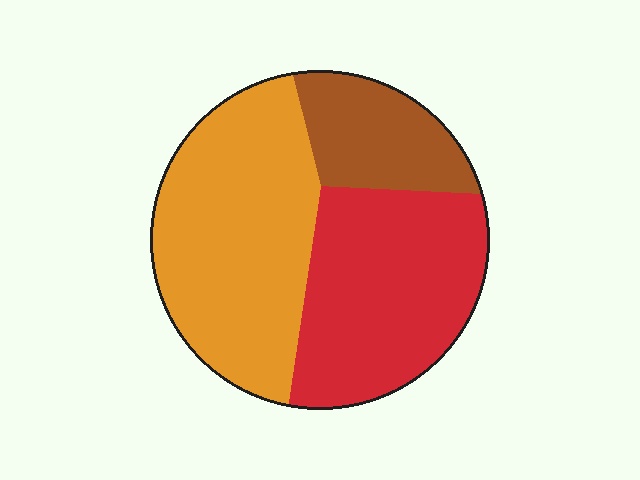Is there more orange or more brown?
Orange.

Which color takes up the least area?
Brown, at roughly 15%.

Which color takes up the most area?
Orange, at roughly 45%.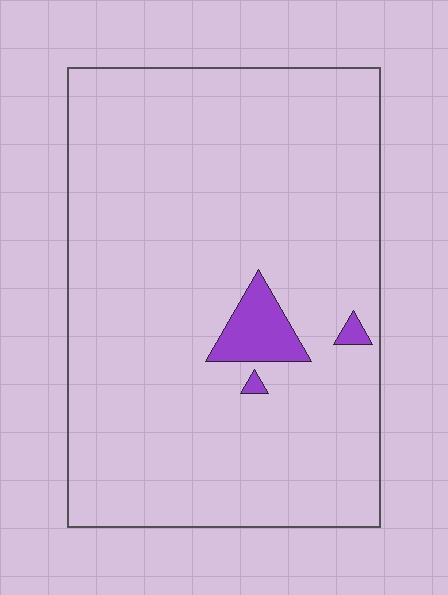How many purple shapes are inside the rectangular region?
3.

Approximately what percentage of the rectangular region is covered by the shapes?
Approximately 5%.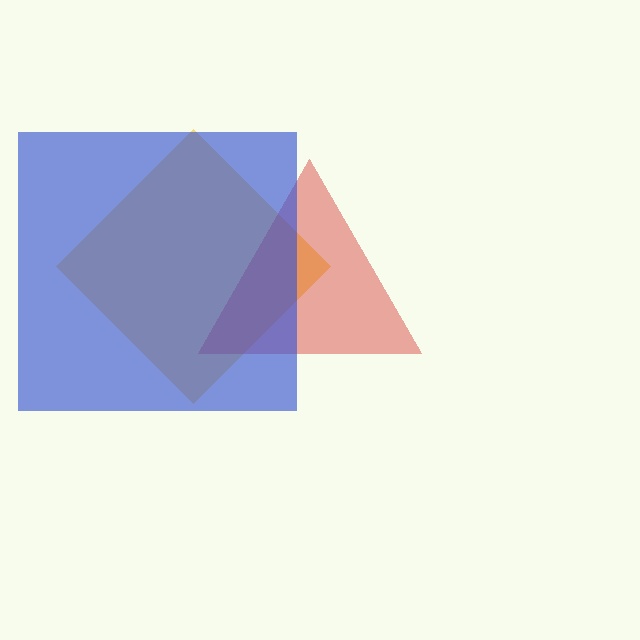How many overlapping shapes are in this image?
There are 3 overlapping shapes in the image.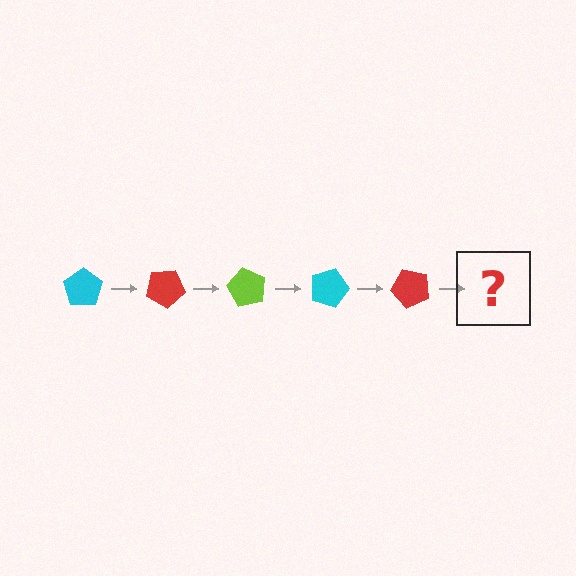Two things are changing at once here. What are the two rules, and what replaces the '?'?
The two rules are that it rotates 30 degrees each step and the color cycles through cyan, red, and lime. The '?' should be a lime pentagon, rotated 150 degrees from the start.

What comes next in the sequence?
The next element should be a lime pentagon, rotated 150 degrees from the start.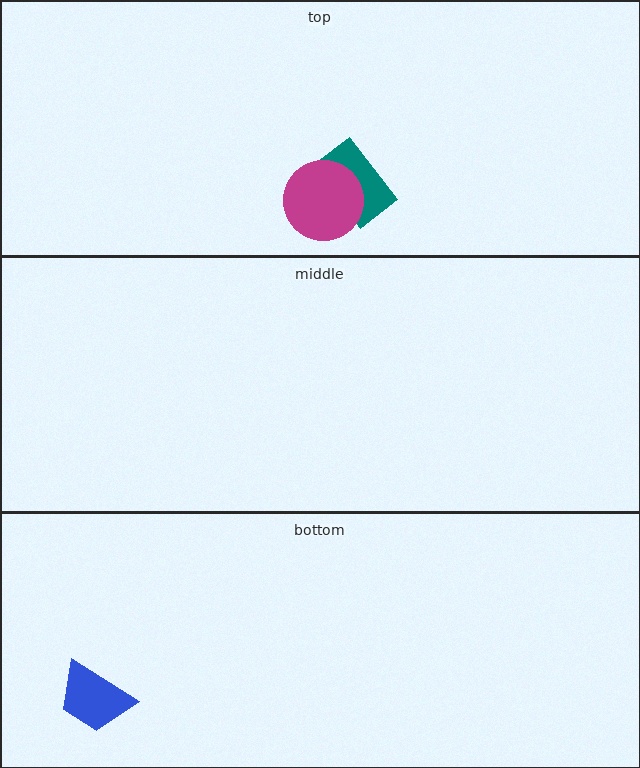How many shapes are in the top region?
2.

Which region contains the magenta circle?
The top region.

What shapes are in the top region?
The teal rectangle, the magenta circle.